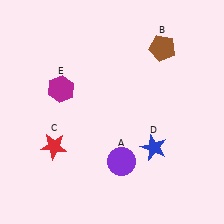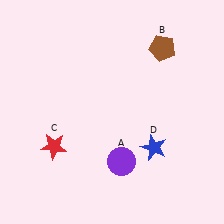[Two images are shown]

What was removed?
The magenta hexagon (E) was removed in Image 2.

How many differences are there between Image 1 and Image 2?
There is 1 difference between the two images.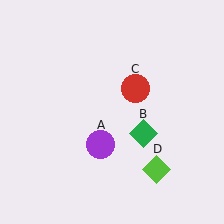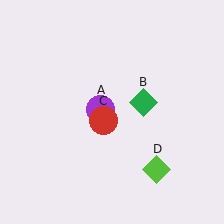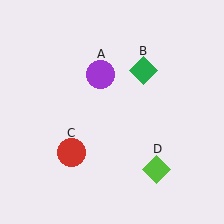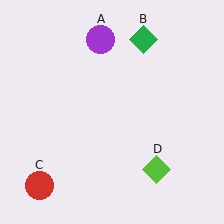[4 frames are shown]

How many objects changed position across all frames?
3 objects changed position: purple circle (object A), green diamond (object B), red circle (object C).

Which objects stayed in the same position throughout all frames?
Lime diamond (object D) remained stationary.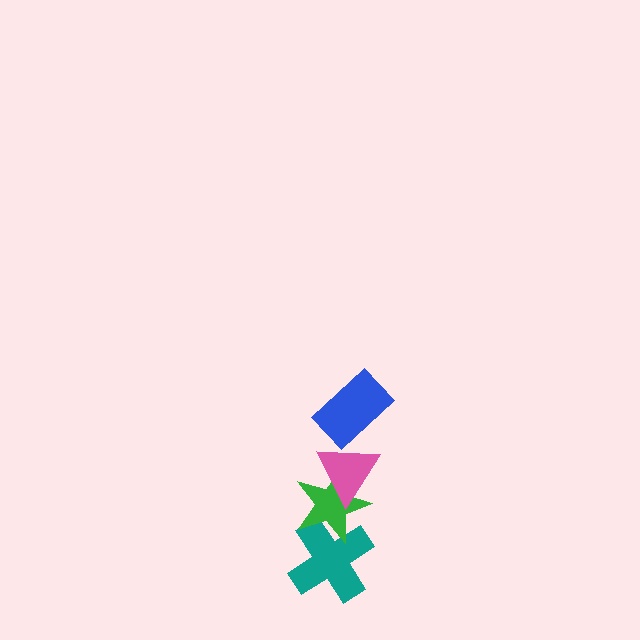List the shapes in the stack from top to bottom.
From top to bottom: the blue rectangle, the pink triangle, the green star, the teal cross.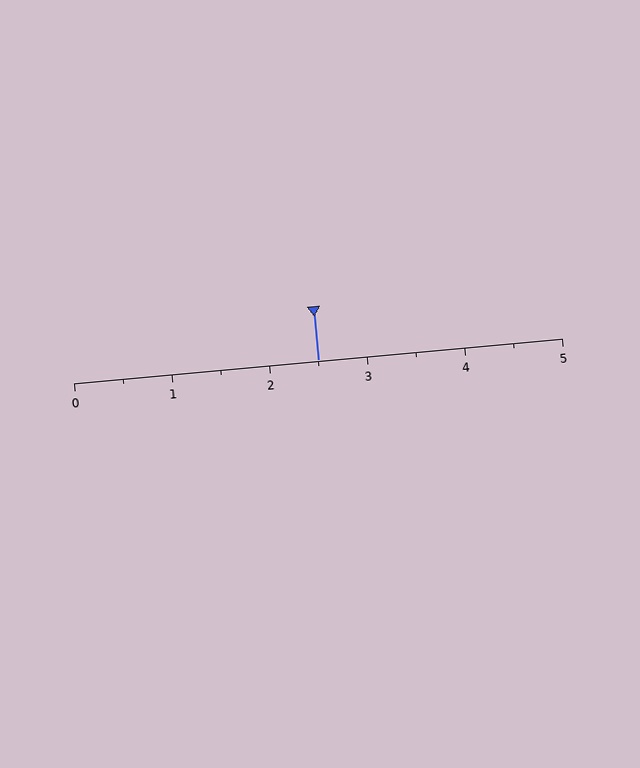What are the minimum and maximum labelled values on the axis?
The axis runs from 0 to 5.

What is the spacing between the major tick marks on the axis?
The major ticks are spaced 1 apart.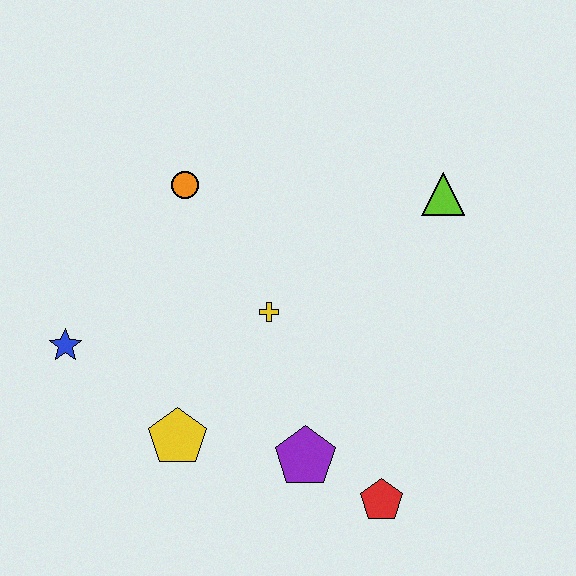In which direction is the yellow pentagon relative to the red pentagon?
The yellow pentagon is to the left of the red pentagon.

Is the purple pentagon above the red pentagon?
Yes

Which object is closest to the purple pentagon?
The red pentagon is closest to the purple pentagon.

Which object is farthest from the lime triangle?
The blue star is farthest from the lime triangle.